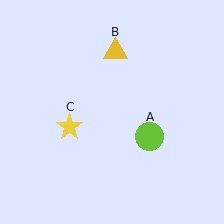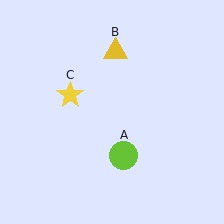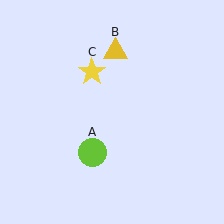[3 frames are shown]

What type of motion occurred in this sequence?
The lime circle (object A), yellow star (object C) rotated clockwise around the center of the scene.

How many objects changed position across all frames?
2 objects changed position: lime circle (object A), yellow star (object C).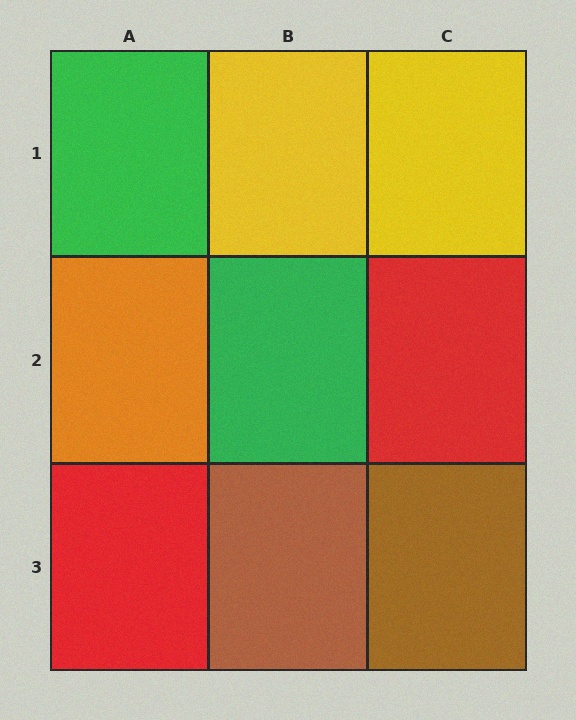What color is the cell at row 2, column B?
Green.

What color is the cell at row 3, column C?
Brown.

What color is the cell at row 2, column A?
Orange.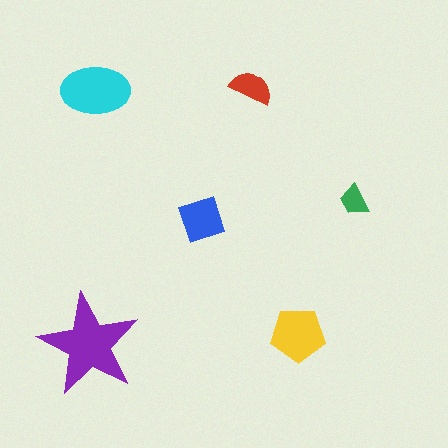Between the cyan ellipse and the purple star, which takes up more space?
The purple star.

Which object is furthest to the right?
The green trapezoid is rightmost.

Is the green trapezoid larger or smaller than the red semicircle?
Smaller.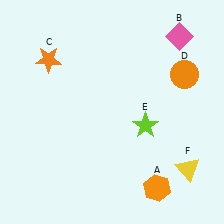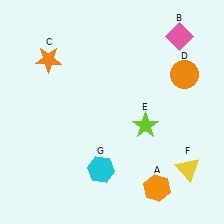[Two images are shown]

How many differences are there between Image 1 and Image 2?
There is 1 difference between the two images.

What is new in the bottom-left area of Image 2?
A cyan hexagon (G) was added in the bottom-left area of Image 2.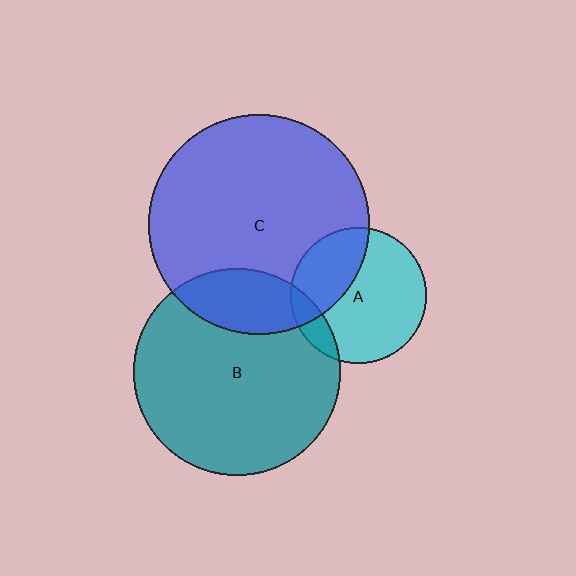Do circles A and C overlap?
Yes.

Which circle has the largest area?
Circle C (blue).